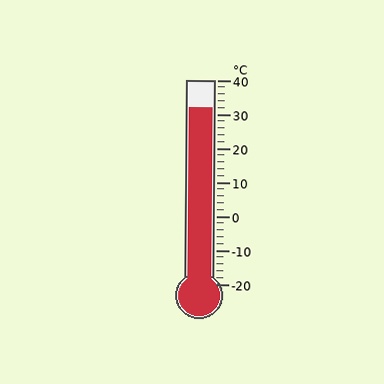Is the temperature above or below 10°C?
The temperature is above 10°C.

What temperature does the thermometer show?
The thermometer shows approximately 32°C.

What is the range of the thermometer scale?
The thermometer scale ranges from -20°C to 40°C.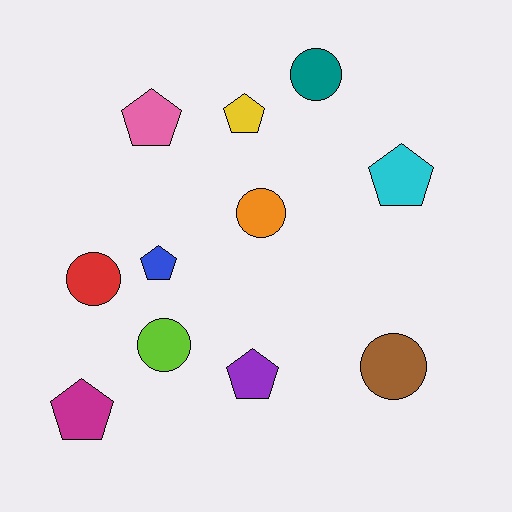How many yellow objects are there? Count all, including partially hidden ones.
There is 1 yellow object.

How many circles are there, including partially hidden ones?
There are 5 circles.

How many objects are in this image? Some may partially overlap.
There are 11 objects.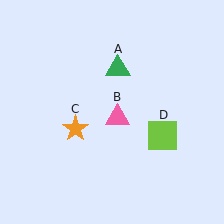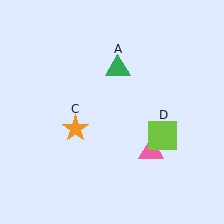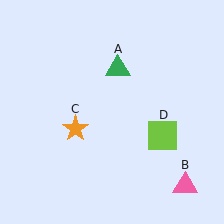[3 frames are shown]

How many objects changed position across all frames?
1 object changed position: pink triangle (object B).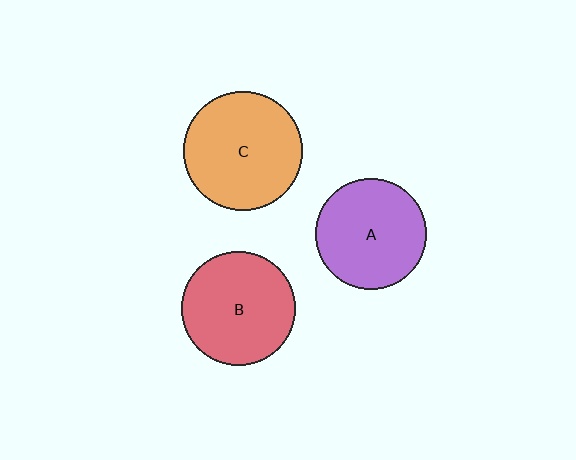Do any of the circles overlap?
No, none of the circles overlap.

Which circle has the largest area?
Circle C (orange).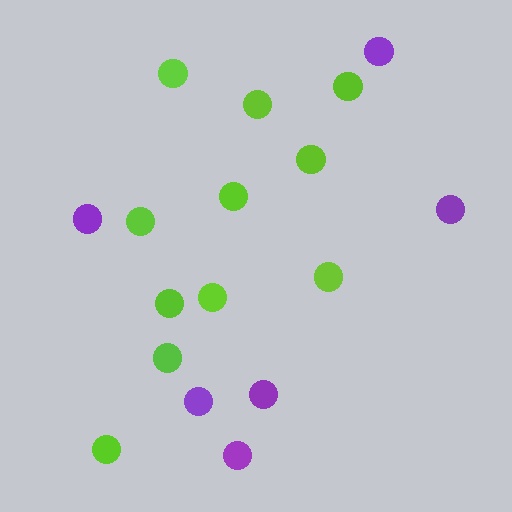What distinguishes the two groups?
There are 2 groups: one group of lime circles (11) and one group of purple circles (6).